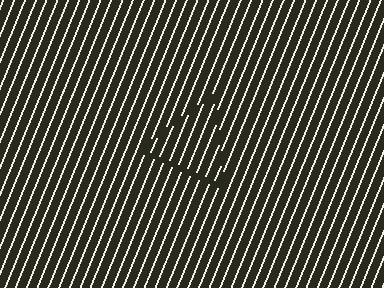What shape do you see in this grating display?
An illusory triangle. The interior of the shape contains the same grating, shifted by half a period — the contour is defined by the phase discontinuity where line-ends from the inner and outer gratings abut.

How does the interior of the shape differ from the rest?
The interior of the shape contains the same grating, shifted by half a period — the contour is defined by the phase discontinuity where line-ends from the inner and outer gratings abut.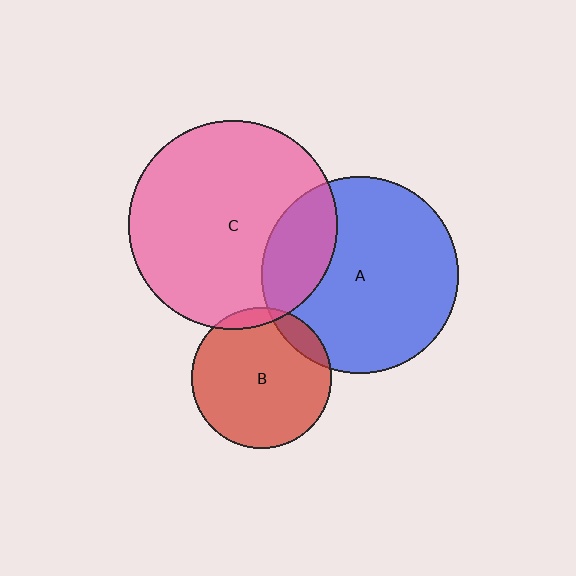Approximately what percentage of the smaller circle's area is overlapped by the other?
Approximately 25%.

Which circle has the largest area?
Circle C (pink).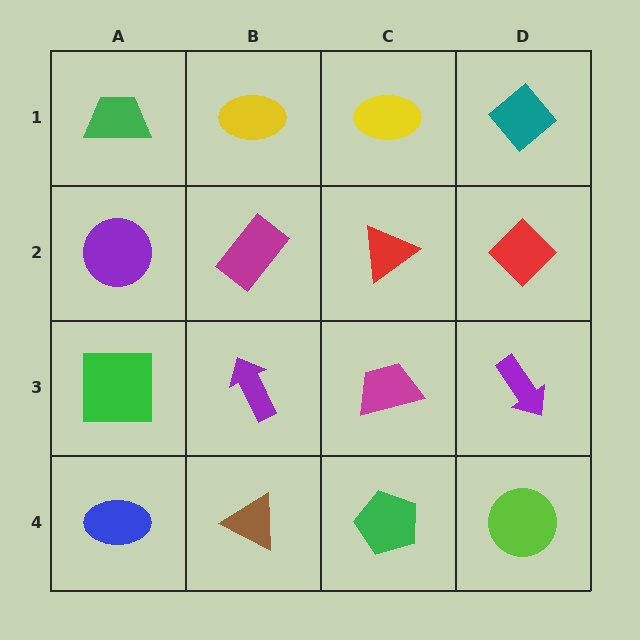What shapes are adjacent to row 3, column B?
A magenta rectangle (row 2, column B), a brown triangle (row 4, column B), a green square (row 3, column A), a magenta trapezoid (row 3, column C).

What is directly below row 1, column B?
A magenta rectangle.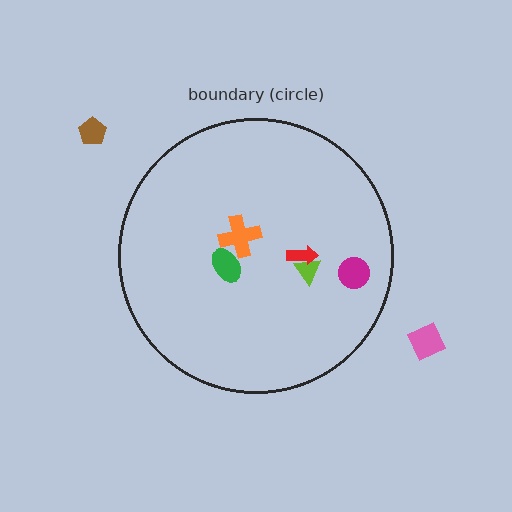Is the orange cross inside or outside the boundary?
Inside.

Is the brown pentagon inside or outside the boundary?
Outside.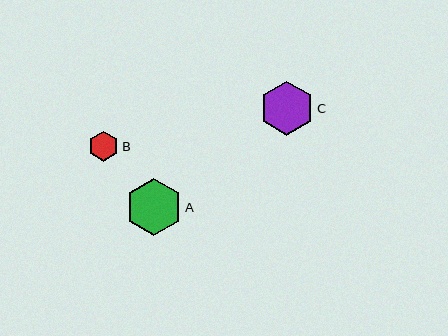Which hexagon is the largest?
Hexagon A is the largest with a size of approximately 57 pixels.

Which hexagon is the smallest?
Hexagon B is the smallest with a size of approximately 30 pixels.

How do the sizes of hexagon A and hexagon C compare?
Hexagon A and hexagon C are approximately the same size.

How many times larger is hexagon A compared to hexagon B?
Hexagon A is approximately 1.9 times the size of hexagon B.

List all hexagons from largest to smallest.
From largest to smallest: A, C, B.